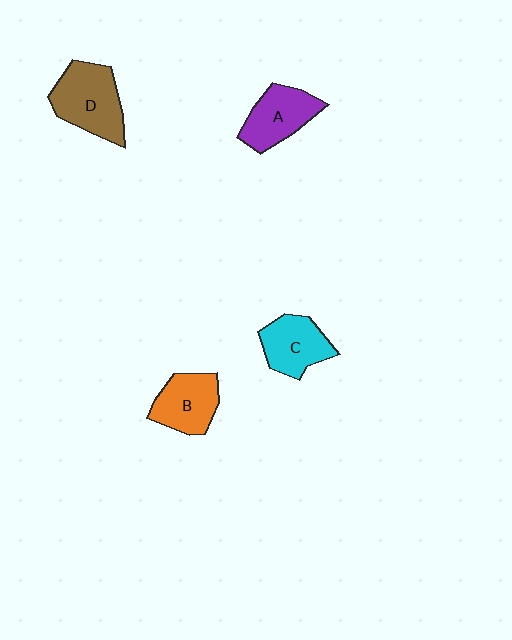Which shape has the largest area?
Shape D (brown).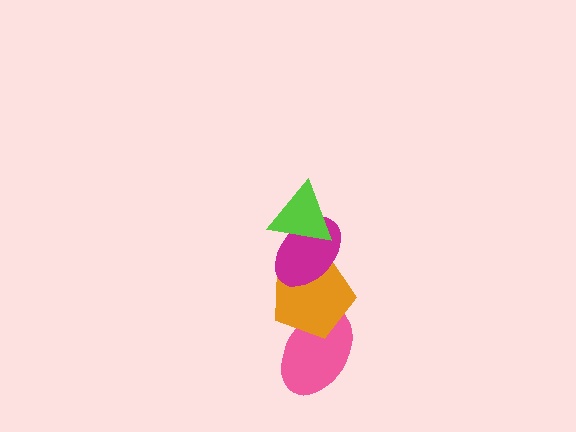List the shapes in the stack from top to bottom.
From top to bottom: the lime triangle, the magenta ellipse, the orange pentagon, the pink ellipse.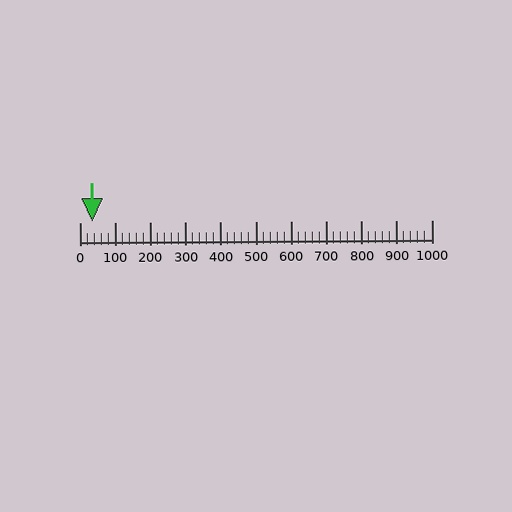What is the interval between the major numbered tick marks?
The major tick marks are spaced 100 units apart.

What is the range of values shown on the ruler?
The ruler shows values from 0 to 1000.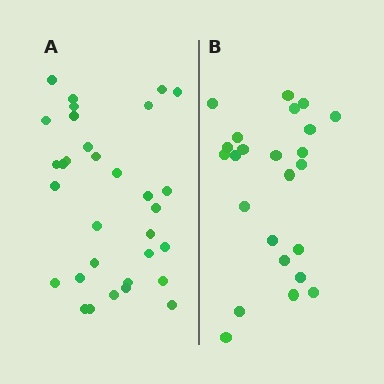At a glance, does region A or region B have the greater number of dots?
Region A (the left region) has more dots.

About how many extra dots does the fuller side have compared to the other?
Region A has roughly 8 or so more dots than region B.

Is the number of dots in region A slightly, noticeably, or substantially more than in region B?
Region A has noticeably more, but not dramatically so. The ratio is roughly 1.3 to 1.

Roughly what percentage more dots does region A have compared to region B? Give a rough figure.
About 35% more.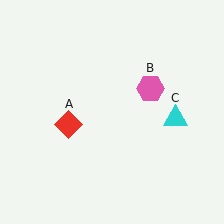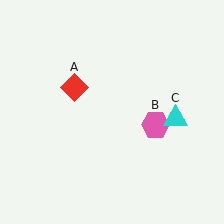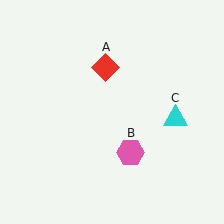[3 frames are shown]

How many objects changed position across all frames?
2 objects changed position: red diamond (object A), pink hexagon (object B).